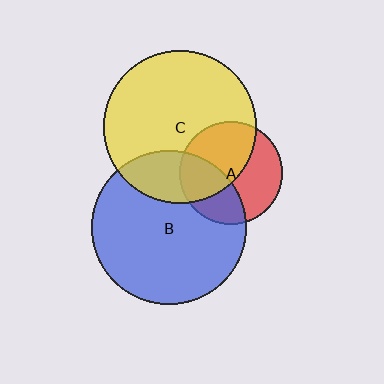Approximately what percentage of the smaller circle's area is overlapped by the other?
Approximately 35%.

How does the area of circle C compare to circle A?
Approximately 2.2 times.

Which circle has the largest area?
Circle B (blue).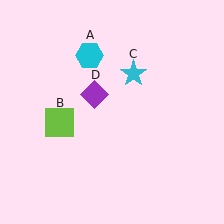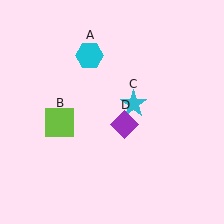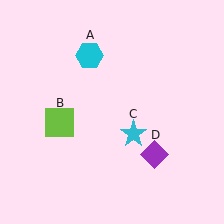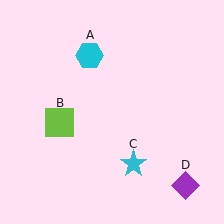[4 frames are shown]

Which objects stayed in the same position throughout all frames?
Cyan hexagon (object A) and lime square (object B) remained stationary.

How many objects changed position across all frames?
2 objects changed position: cyan star (object C), purple diamond (object D).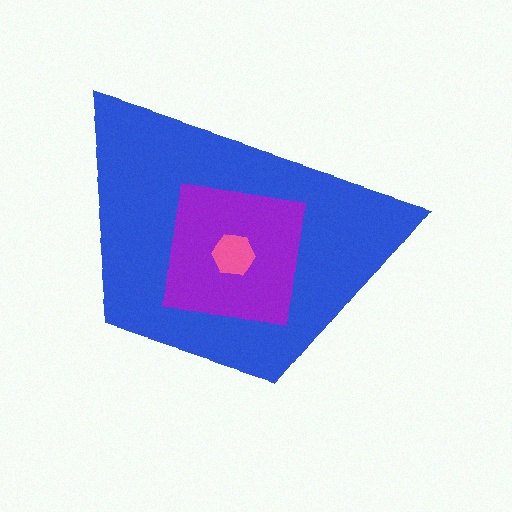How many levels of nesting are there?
3.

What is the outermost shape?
The blue trapezoid.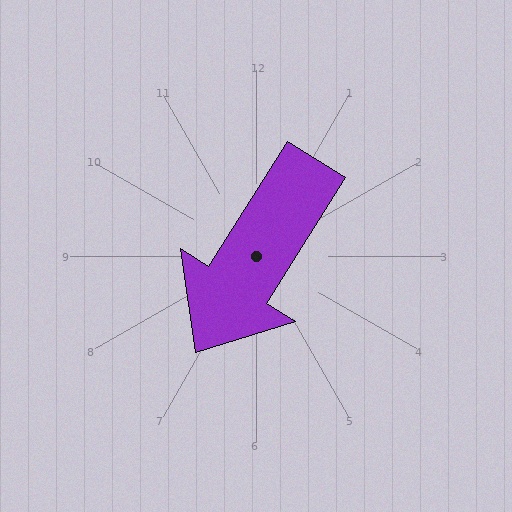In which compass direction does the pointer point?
Southwest.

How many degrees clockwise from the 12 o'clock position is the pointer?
Approximately 212 degrees.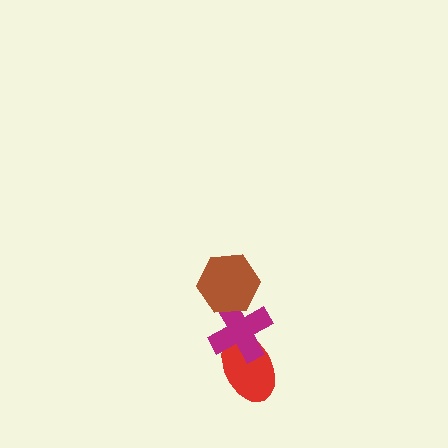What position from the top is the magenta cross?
The magenta cross is 2nd from the top.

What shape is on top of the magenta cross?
The brown hexagon is on top of the magenta cross.